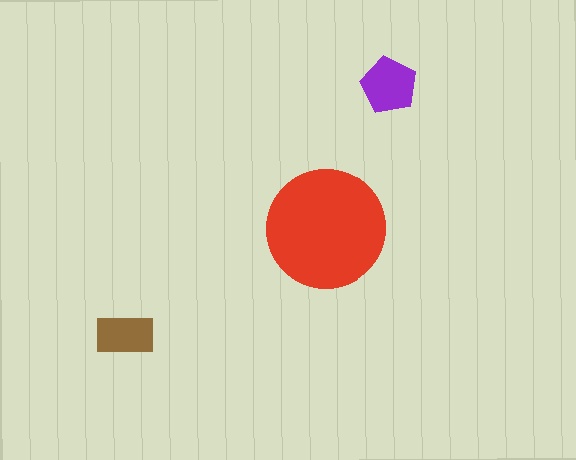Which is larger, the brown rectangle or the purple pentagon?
The purple pentagon.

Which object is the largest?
The red circle.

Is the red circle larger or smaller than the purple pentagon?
Larger.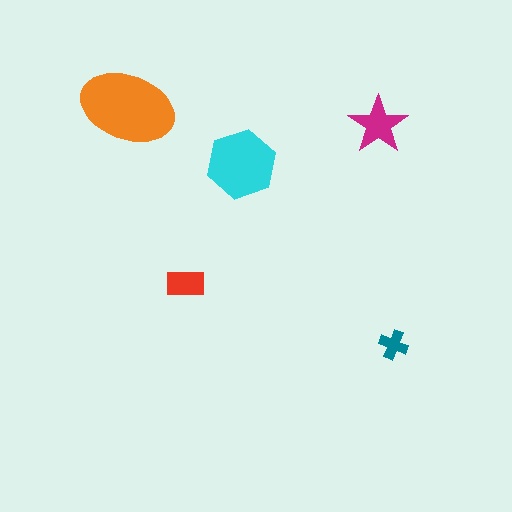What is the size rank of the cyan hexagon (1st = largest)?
2nd.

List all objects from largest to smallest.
The orange ellipse, the cyan hexagon, the magenta star, the red rectangle, the teal cross.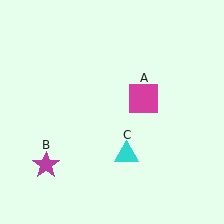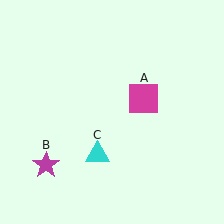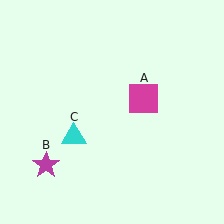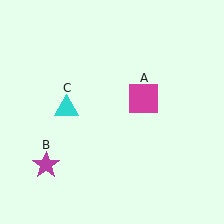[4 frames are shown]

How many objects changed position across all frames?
1 object changed position: cyan triangle (object C).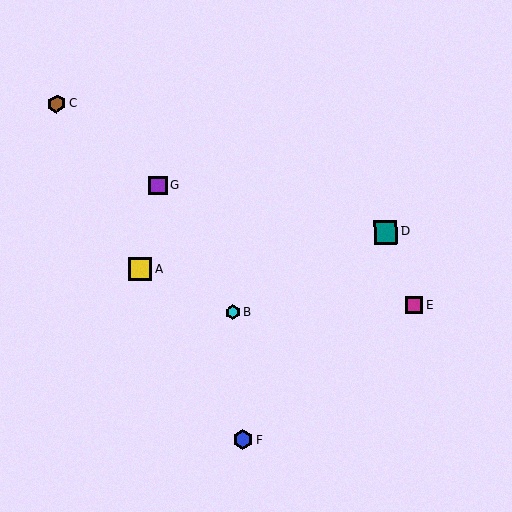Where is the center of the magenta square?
The center of the magenta square is at (414, 305).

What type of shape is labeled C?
Shape C is a brown hexagon.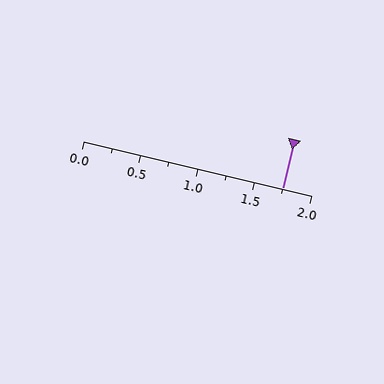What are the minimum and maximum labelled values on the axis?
The axis runs from 0.0 to 2.0.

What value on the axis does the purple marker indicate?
The marker indicates approximately 1.75.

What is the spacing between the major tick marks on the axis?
The major ticks are spaced 0.5 apart.